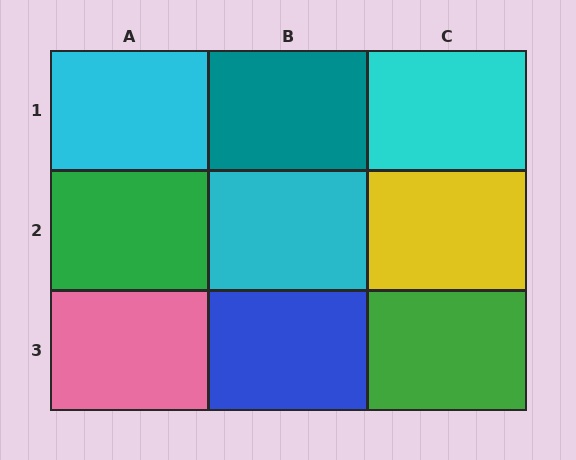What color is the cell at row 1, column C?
Cyan.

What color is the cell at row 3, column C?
Green.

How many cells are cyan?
3 cells are cyan.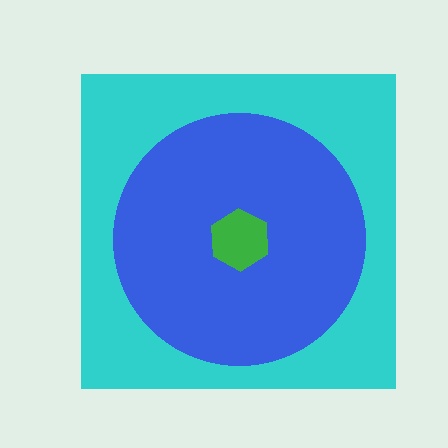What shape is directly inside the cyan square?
The blue circle.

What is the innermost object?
The green hexagon.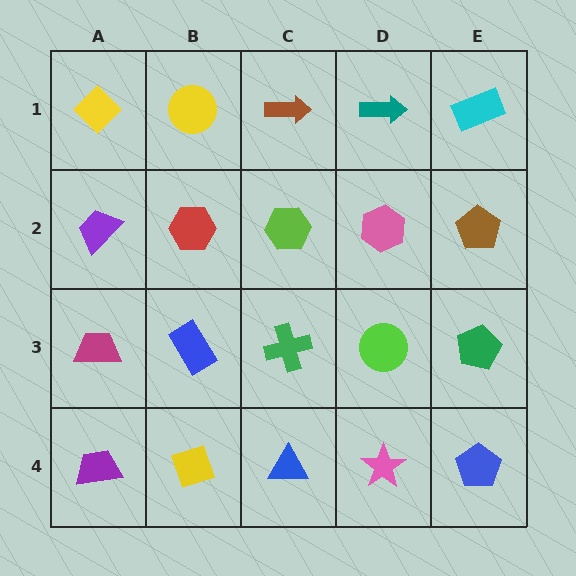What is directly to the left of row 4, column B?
A purple trapezoid.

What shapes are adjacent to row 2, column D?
A teal arrow (row 1, column D), a lime circle (row 3, column D), a lime hexagon (row 2, column C), a brown pentagon (row 2, column E).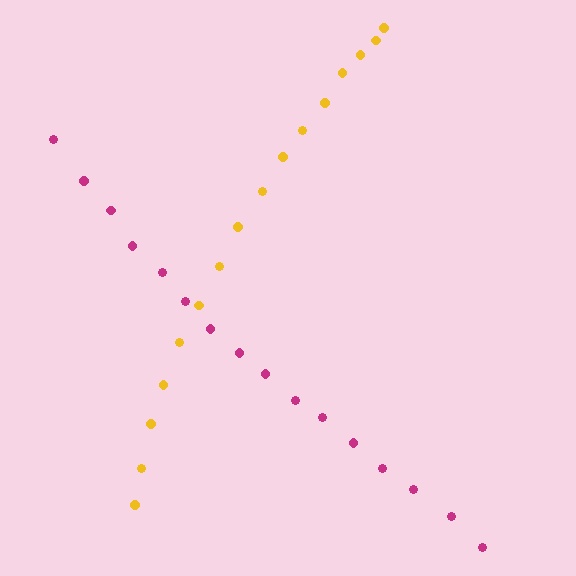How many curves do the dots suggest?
There are 2 distinct paths.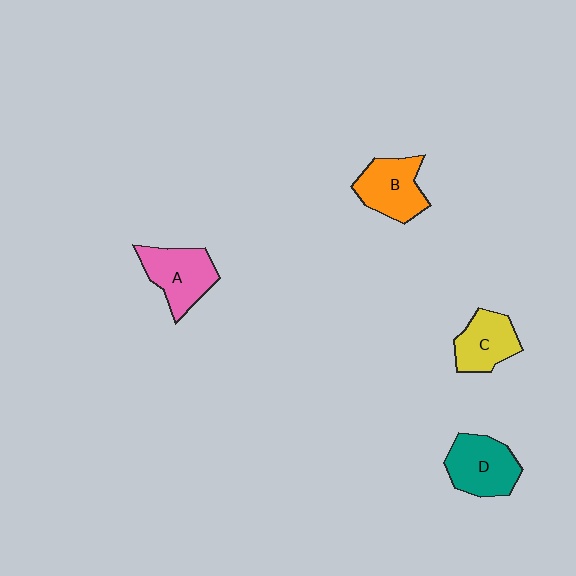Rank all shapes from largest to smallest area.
From largest to smallest: D (teal), A (pink), B (orange), C (yellow).